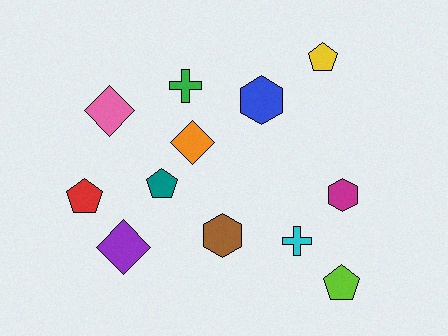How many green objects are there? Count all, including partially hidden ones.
There is 1 green object.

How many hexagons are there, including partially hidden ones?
There are 3 hexagons.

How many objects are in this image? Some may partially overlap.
There are 12 objects.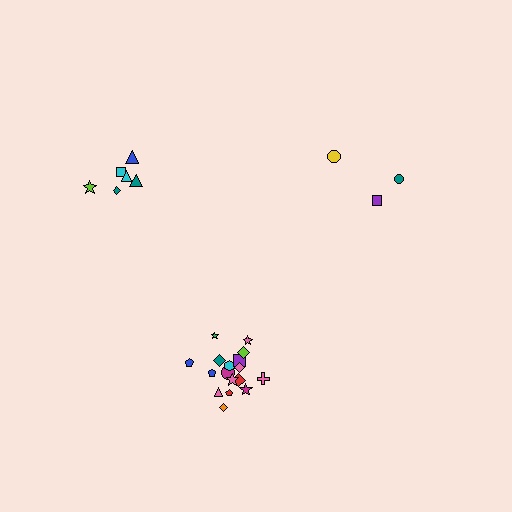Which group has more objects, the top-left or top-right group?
The top-left group.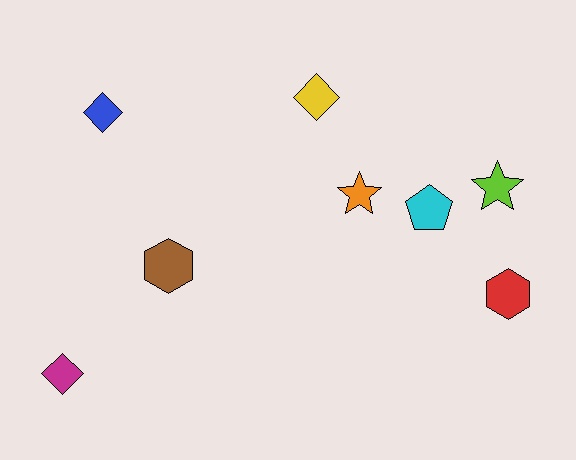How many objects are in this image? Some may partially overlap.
There are 8 objects.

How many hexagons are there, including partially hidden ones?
There are 2 hexagons.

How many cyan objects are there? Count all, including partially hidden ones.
There is 1 cyan object.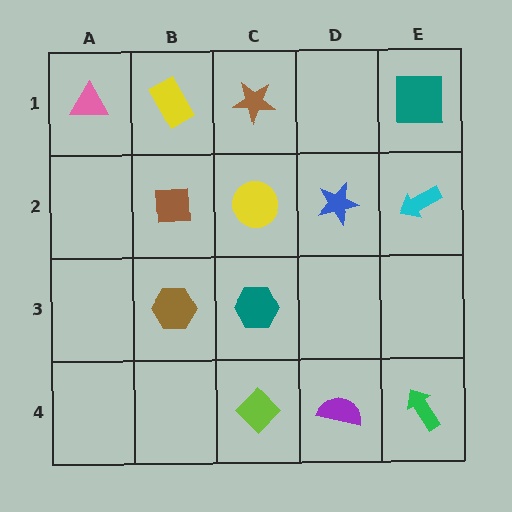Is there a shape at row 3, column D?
No, that cell is empty.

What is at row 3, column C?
A teal hexagon.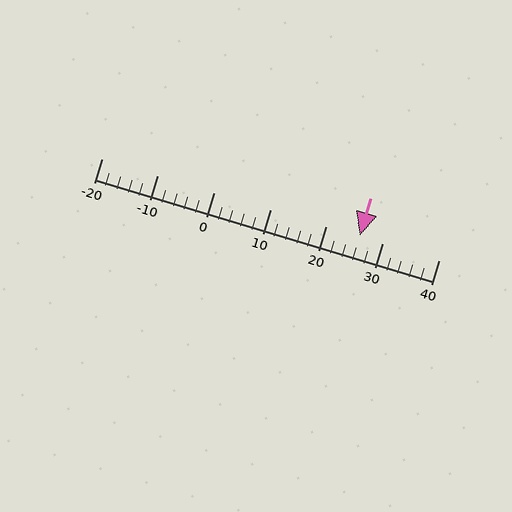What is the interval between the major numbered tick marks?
The major tick marks are spaced 10 units apart.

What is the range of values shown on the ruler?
The ruler shows values from -20 to 40.